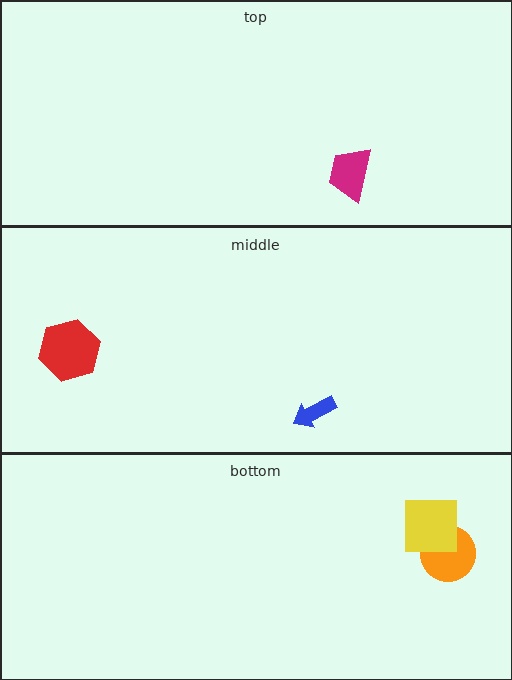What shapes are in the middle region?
The blue arrow, the red hexagon.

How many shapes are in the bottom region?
2.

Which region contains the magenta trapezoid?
The top region.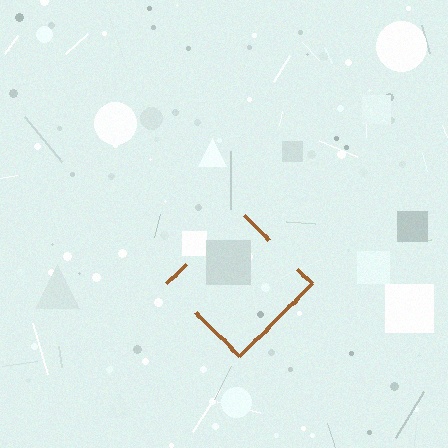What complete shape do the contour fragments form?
The contour fragments form a diamond.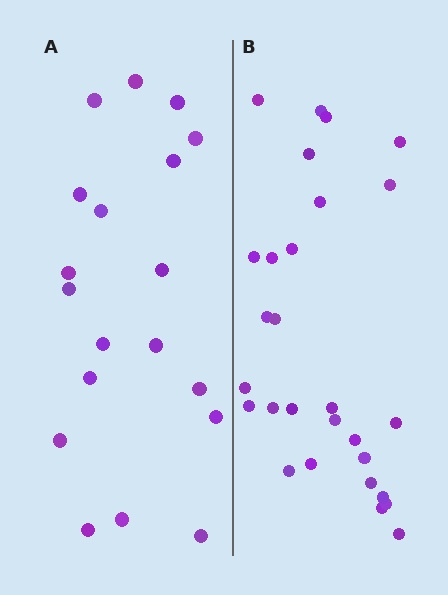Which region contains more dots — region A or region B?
Region B (the right region) has more dots.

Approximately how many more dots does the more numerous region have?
Region B has roughly 8 or so more dots than region A.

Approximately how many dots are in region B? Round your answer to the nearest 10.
About 30 dots. (The exact count is 28, which rounds to 30.)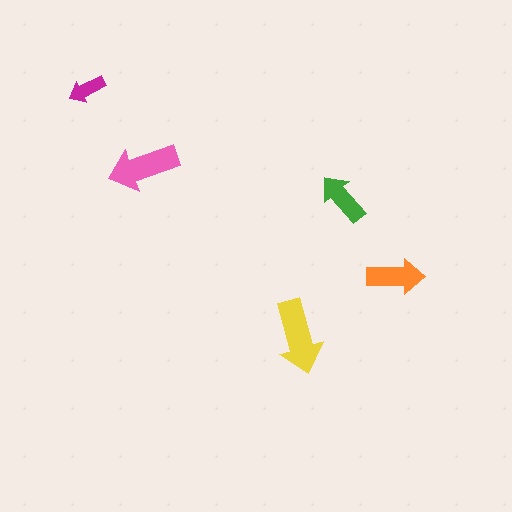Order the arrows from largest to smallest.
the yellow one, the pink one, the orange one, the green one, the magenta one.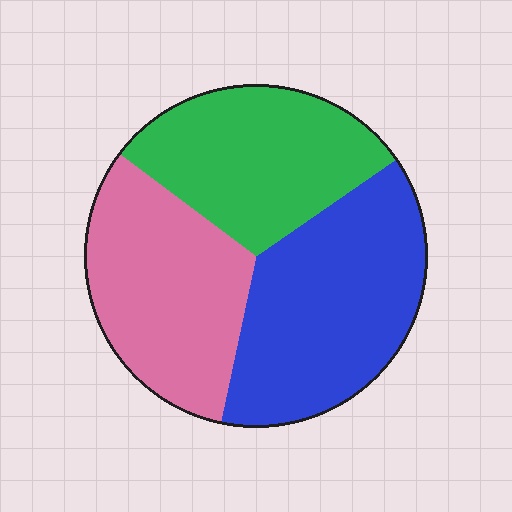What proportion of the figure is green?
Green takes up about one third (1/3) of the figure.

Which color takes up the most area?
Blue, at roughly 40%.